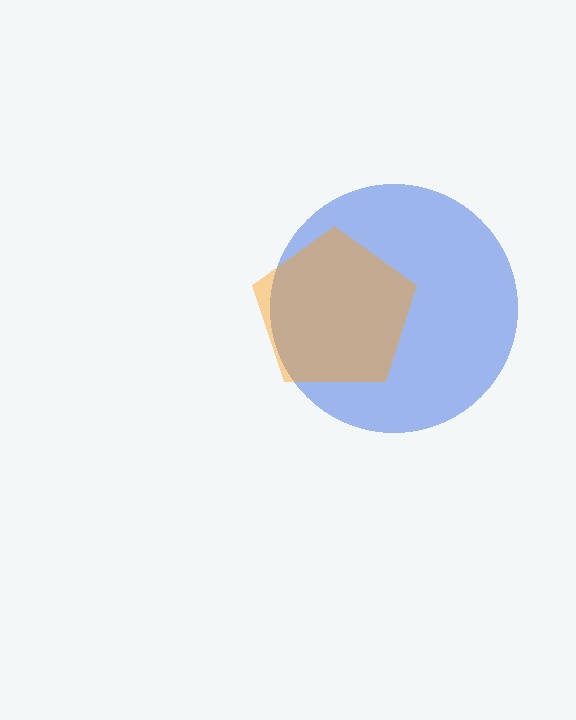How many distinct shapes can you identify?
There are 2 distinct shapes: a blue circle, an orange pentagon.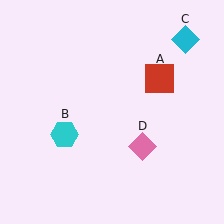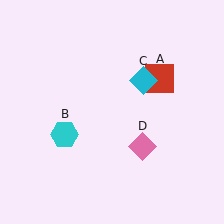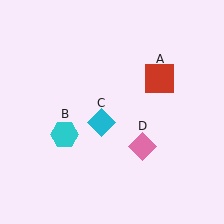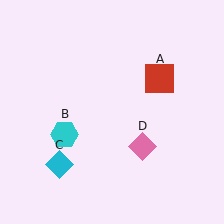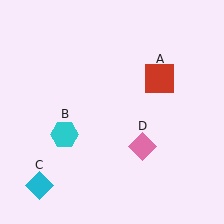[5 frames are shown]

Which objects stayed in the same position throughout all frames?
Red square (object A) and cyan hexagon (object B) and pink diamond (object D) remained stationary.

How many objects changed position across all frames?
1 object changed position: cyan diamond (object C).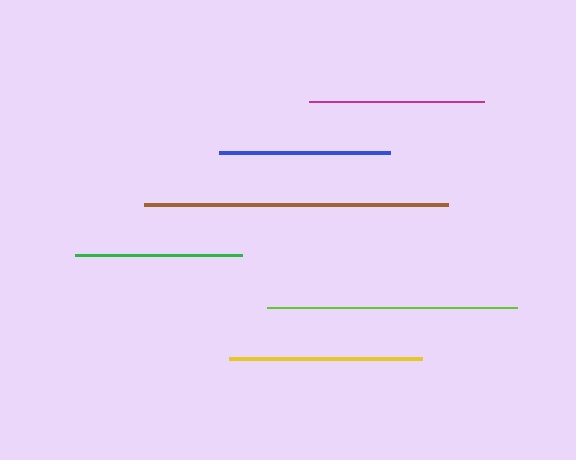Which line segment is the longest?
The brown line is the longest at approximately 303 pixels.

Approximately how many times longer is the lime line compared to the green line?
The lime line is approximately 1.5 times the length of the green line.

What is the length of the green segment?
The green segment is approximately 167 pixels long.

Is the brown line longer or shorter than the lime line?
The brown line is longer than the lime line.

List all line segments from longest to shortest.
From longest to shortest: brown, lime, yellow, magenta, blue, green.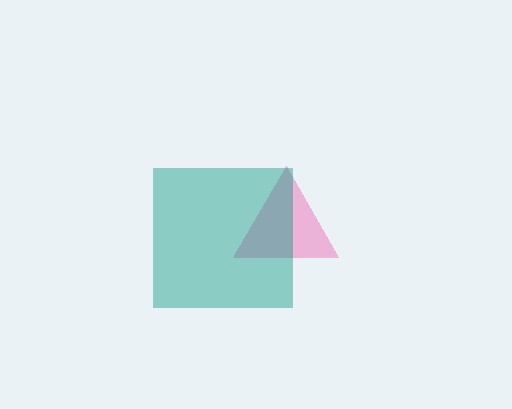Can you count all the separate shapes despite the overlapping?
Yes, there are 2 separate shapes.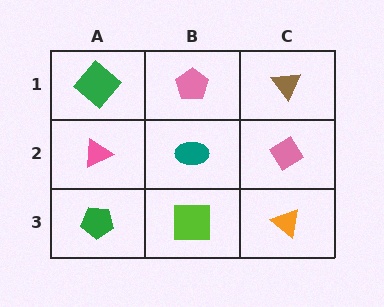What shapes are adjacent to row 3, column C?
A pink diamond (row 2, column C), a lime square (row 3, column B).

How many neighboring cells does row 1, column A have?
2.